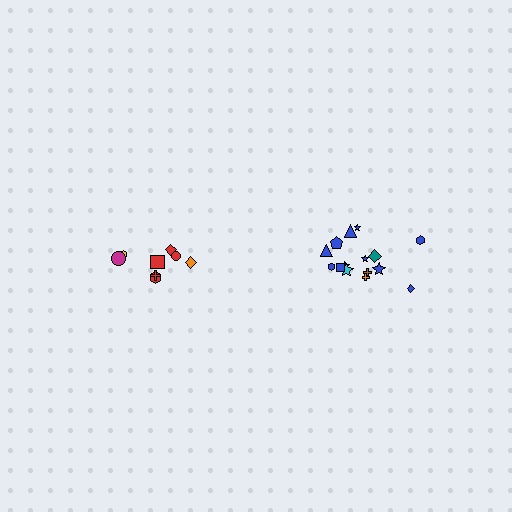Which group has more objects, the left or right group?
The right group.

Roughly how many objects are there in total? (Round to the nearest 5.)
Roughly 25 objects in total.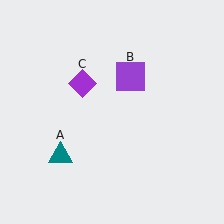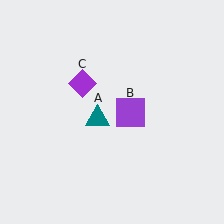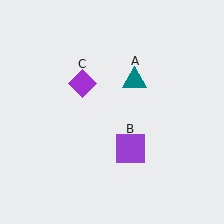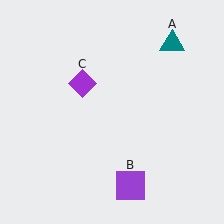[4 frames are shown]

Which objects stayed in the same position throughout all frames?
Purple diamond (object C) remained stationary.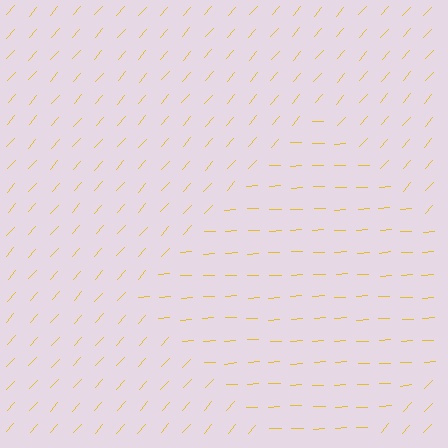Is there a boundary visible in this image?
Yes, there is a texture boundary formed by a change in line orientation.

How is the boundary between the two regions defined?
The boundary is defined purely by a change in line orientation (approximately 45 degrees difference). All lines are the same color and thickness.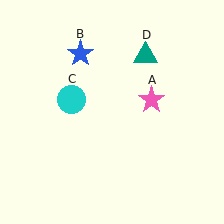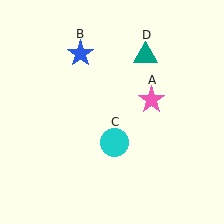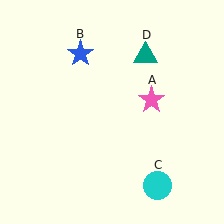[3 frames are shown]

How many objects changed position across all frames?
1 object changed position: cyan circle (object C).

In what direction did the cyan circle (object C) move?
The cyan circle (object C) moved down and to the right.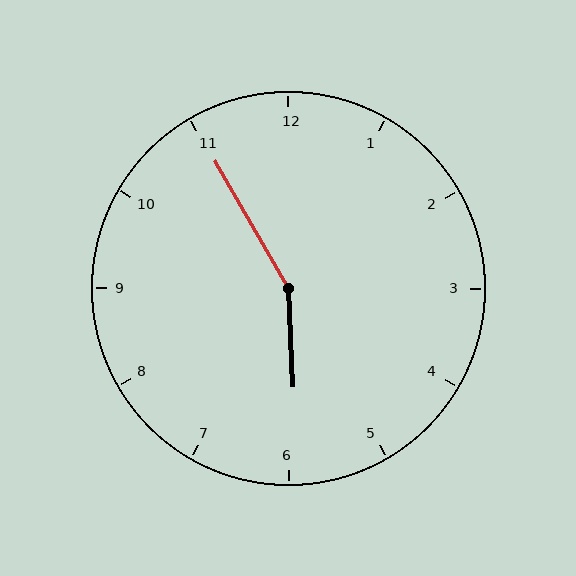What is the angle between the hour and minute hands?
Approximately 152 degrees.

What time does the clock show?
5:55.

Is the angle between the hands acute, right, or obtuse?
It is obtuse.